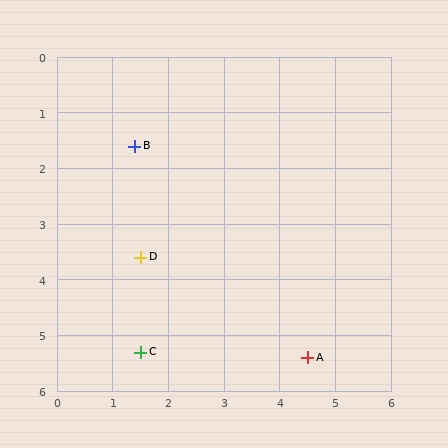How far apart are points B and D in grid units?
Points B and D are about 2.0 grid units apart.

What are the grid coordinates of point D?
Point D is at approximately (1.5, 3.6).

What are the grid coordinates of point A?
Point A is at approximately (4.5, 5.4).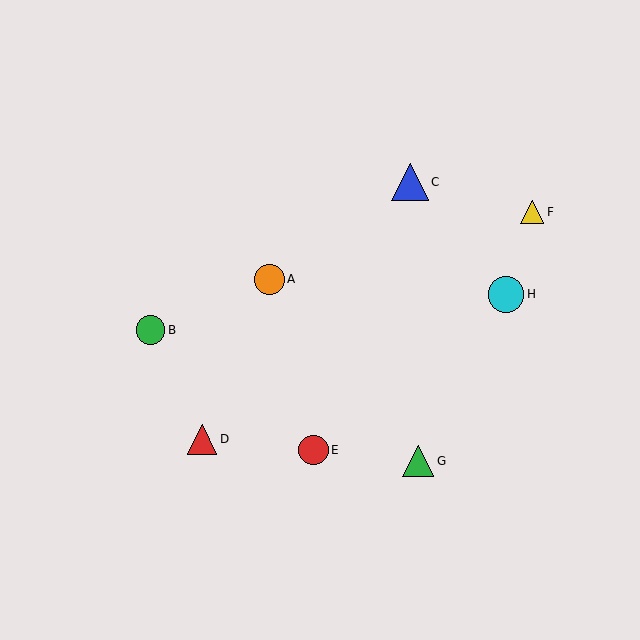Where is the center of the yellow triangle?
The center of the yellow triangle is at (532, 212).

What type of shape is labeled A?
Shape A is an orange circle.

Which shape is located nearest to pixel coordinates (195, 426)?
The red triangle (labeled D) at (202, 439) is nearest to that location.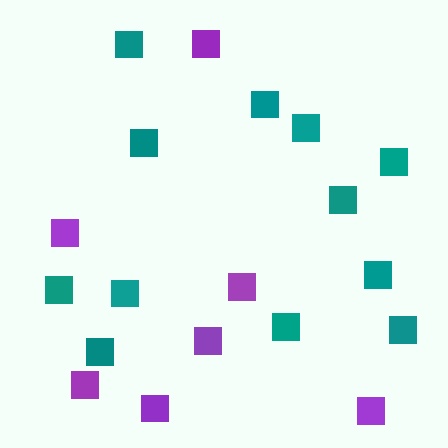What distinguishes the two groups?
There are 2 groups: one group of teal squares (12) and one group of purple squares (7).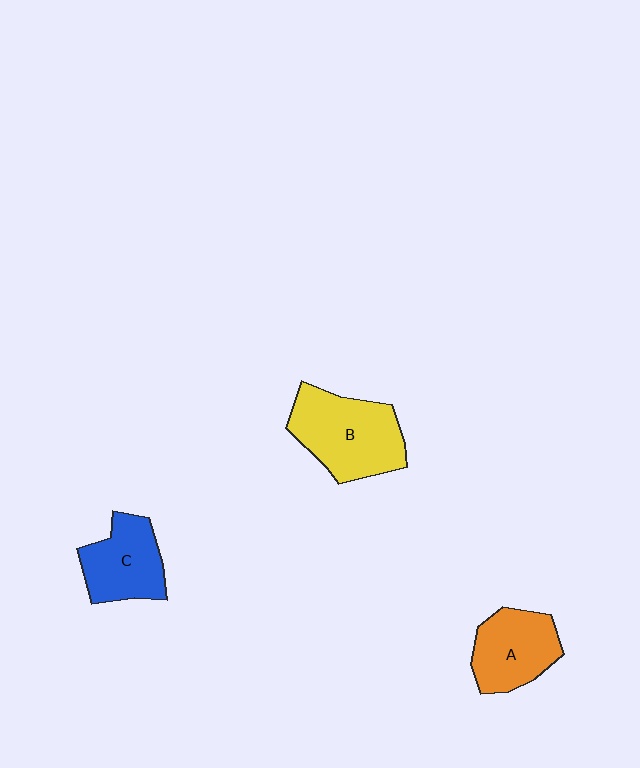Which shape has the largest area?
Shape B (yellow).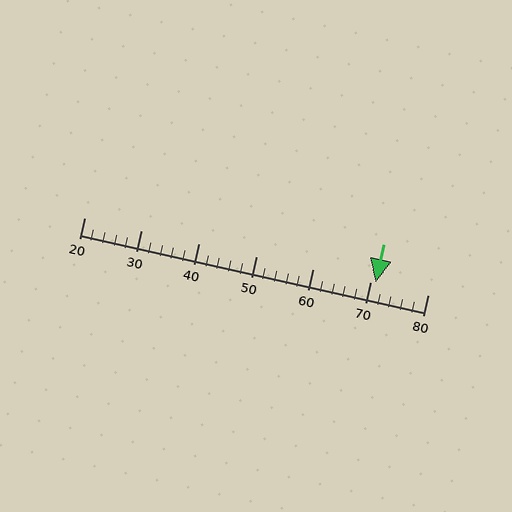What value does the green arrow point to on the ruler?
The green arrow points to approximately 71.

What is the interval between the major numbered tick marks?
The major tick marks are spaced 10 units apart.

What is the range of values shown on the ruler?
The ruler shows values from 20 to 80.